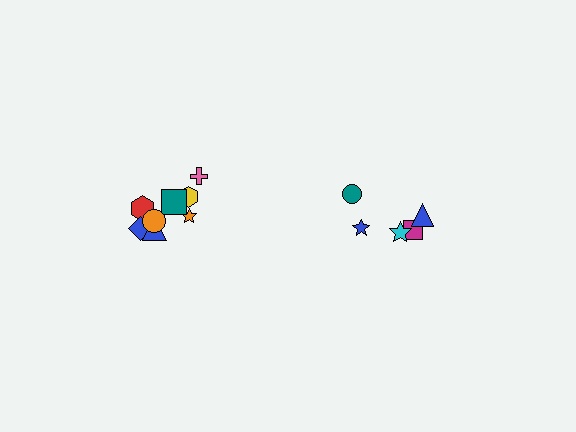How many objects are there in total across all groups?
There are 13 objects.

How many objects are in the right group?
There are 5 objects.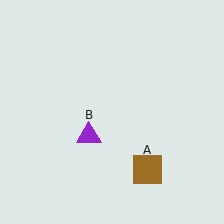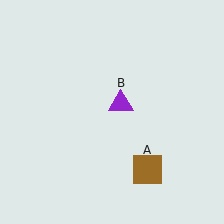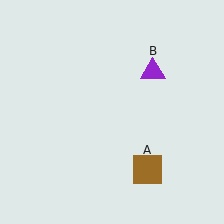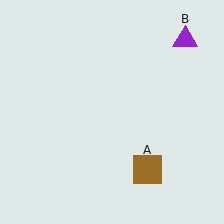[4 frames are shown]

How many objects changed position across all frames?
1 object changed position: purple triangle (object B).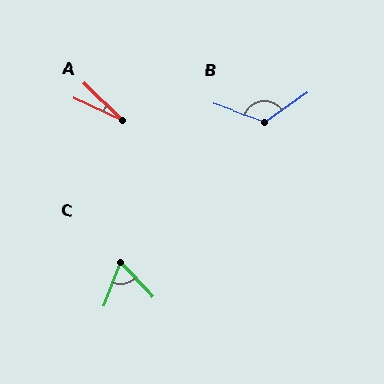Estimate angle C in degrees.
Approximately 64 degrees.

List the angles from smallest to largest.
A (19°), C (64°), B (125°).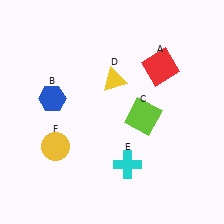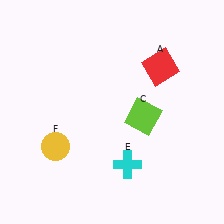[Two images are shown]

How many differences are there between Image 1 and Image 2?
There are 2 differences between the two images.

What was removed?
The blue hexagon (B), the yellow triangle (D) were removed in Image 2.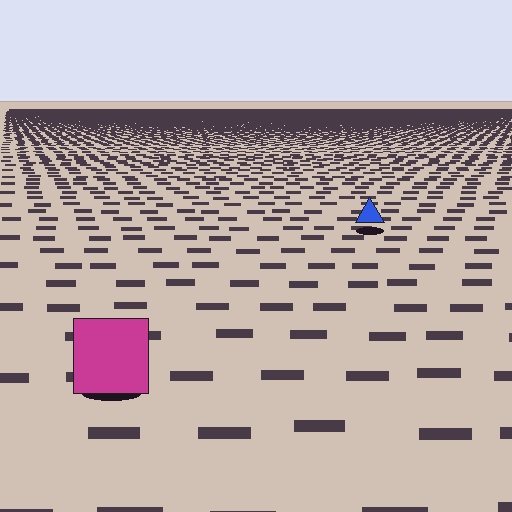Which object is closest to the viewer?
The magenta square is closest. The texture marks near it are larger and more spread out.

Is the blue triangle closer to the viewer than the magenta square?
No. The magenta square is closer — you can tell from the texture gradient: the ground texture is coarser near it.